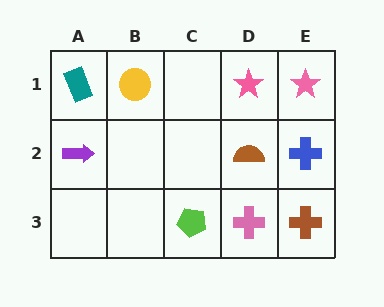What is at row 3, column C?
A lime pentagon.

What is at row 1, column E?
A pink star.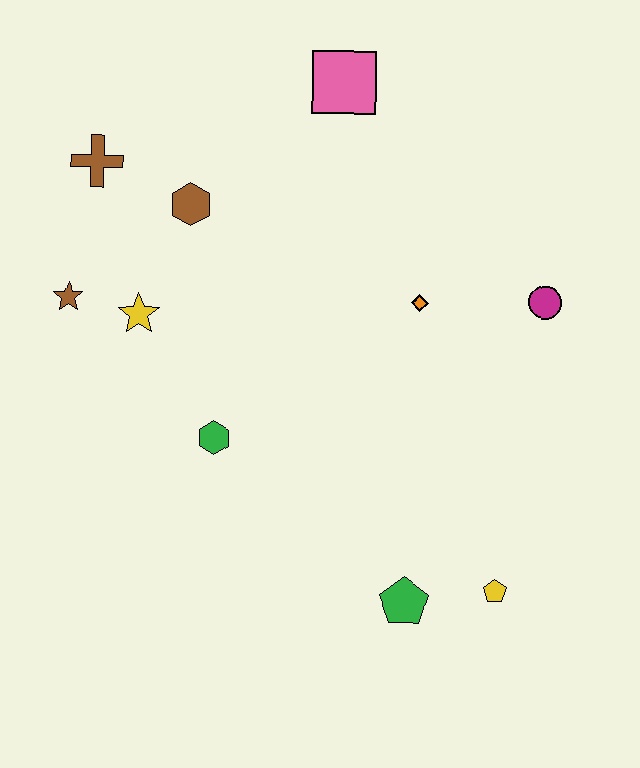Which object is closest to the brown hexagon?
The brown cross is closest to the brown hexagon.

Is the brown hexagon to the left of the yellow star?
No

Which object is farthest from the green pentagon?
The brown cross is farthest from the green pentagon.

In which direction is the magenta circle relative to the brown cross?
The magenta circle is to the right of the brown cross.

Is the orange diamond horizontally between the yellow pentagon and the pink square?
Yes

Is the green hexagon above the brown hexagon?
No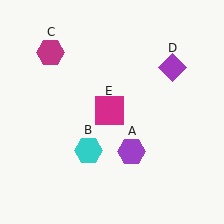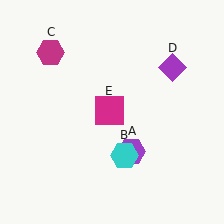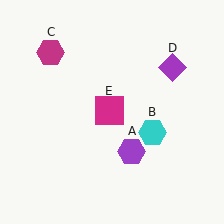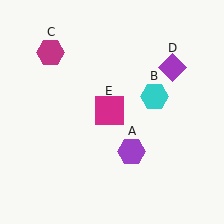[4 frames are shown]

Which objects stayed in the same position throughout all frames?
Purple hexagon (object A) and magenta hexagon (object C) and purple diamond (object D) and magenta square (object E) remained stationary.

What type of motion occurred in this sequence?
The cyan hexagon (object B) rotated counterclockwise around the center of the scene.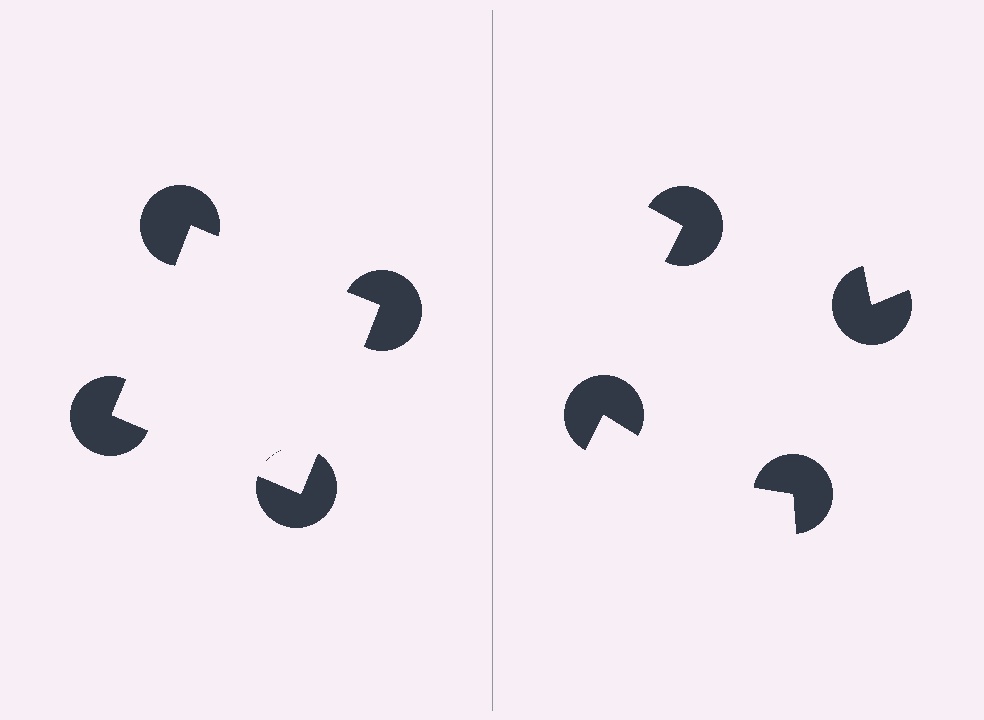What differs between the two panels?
The pac-man discs are positioned identically on both sides; only the wedge orientations differ. On the left they align to a square; on the right they are misaligned.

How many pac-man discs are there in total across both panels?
8 — 4 on each side.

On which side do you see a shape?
An illusory square appears on the left side. On the right side the wedge cuts are rotated, so no coherent shape forms.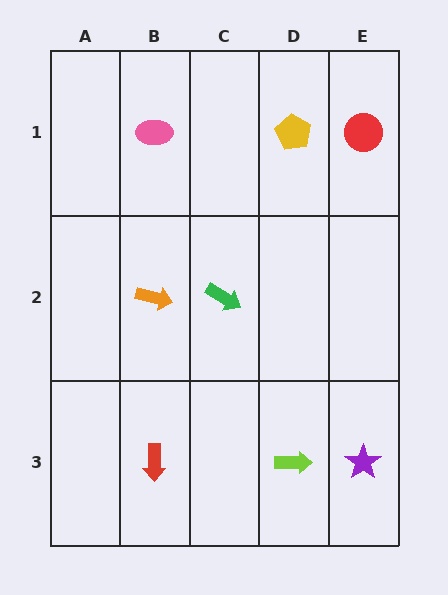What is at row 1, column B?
A pink ellipse.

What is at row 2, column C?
A green arrow.